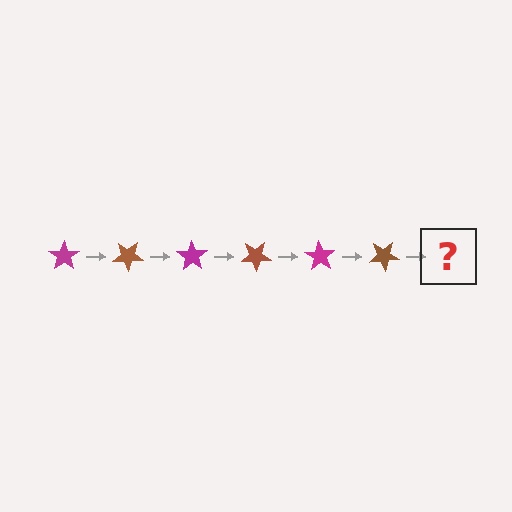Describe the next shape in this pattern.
It should be a magenta star, rotated 210 degrees from the start.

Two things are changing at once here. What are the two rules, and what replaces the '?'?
The two rules are that it rotates 35 degrees each step and the color cycles through magenta and brown. The '?' should be a magenta star, rotated 210 degrees from the start.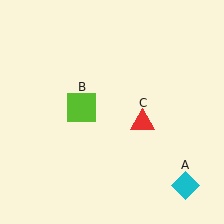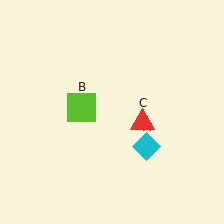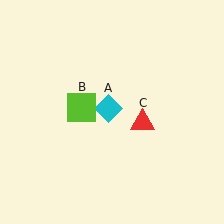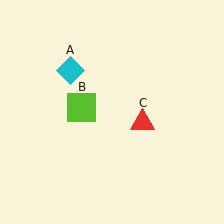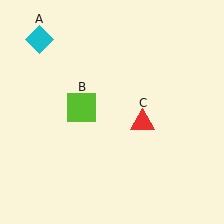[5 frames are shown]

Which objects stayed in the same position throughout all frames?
Lime square (object B) and red triangle (object C) remained stationary.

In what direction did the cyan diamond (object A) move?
The cyan diamond (object A) moved up and to the left.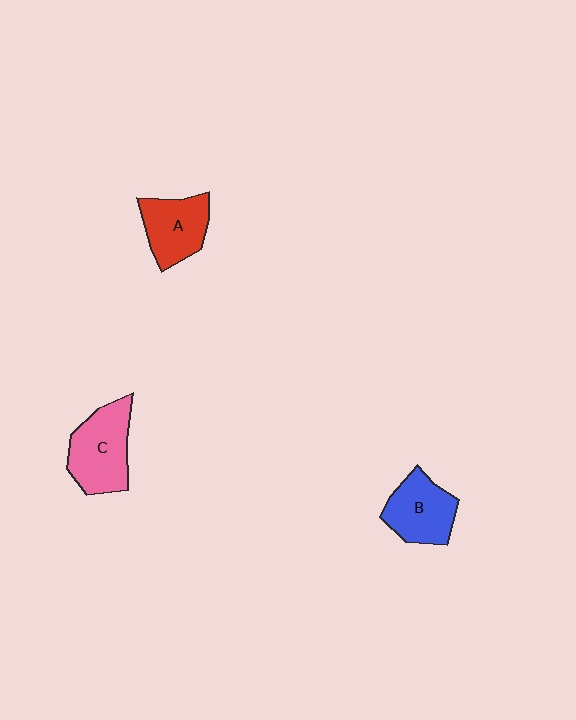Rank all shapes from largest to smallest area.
From largest to smallest: C (pink), B (blue), A (red).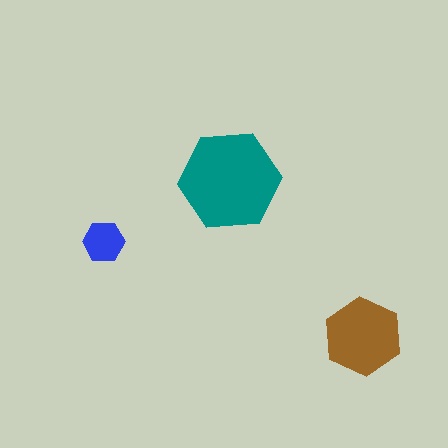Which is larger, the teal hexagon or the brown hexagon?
The teal one.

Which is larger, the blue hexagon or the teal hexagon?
The teal one.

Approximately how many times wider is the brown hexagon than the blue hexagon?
About 2 times wider.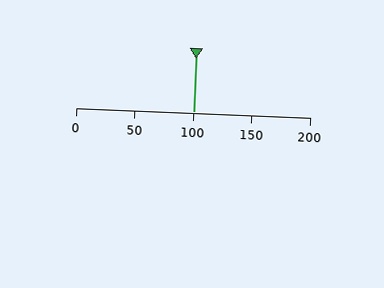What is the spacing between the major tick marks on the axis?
The major ticks are spaced 50 apart.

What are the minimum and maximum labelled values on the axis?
The axis runs from 0 to 200.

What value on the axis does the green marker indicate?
The marker indicates approximately 100.